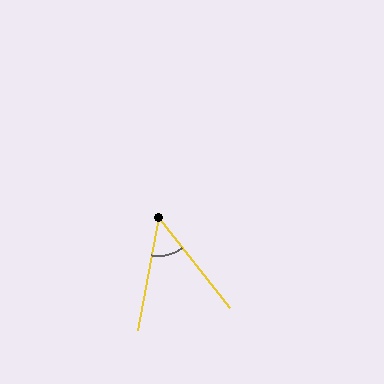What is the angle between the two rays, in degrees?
Approximately 49 degrees.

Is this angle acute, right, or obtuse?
It is acute.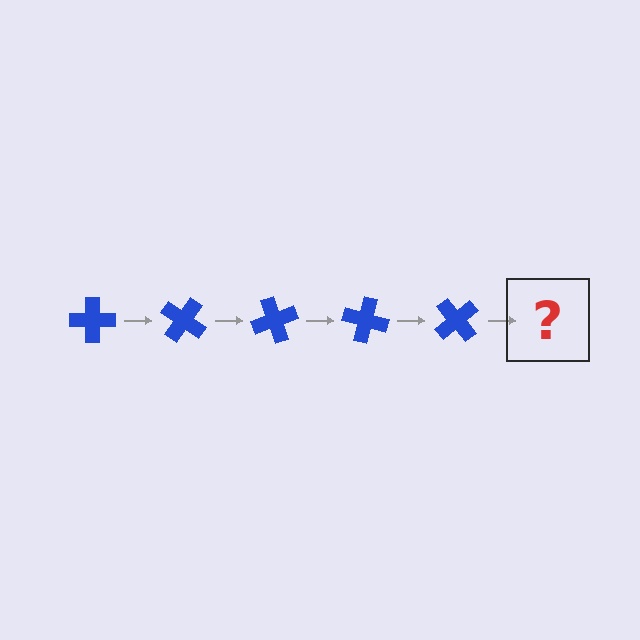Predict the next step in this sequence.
The next step is a blue cross rotated 175 degrees.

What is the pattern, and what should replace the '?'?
The pattern is that the cross rotates 35 degrees each step. The '?' should be a blue cross rotated 175 degrees.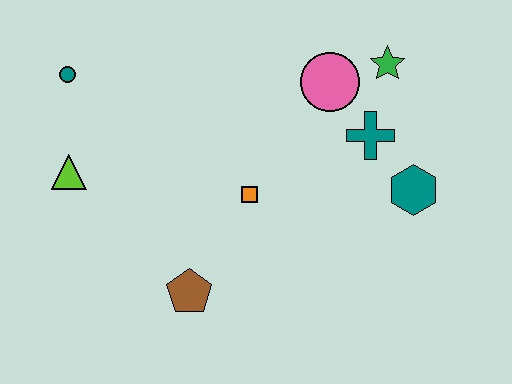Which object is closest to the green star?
The pink circle is closest to the green star.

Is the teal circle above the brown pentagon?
Yes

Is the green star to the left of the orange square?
No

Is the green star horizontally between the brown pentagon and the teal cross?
No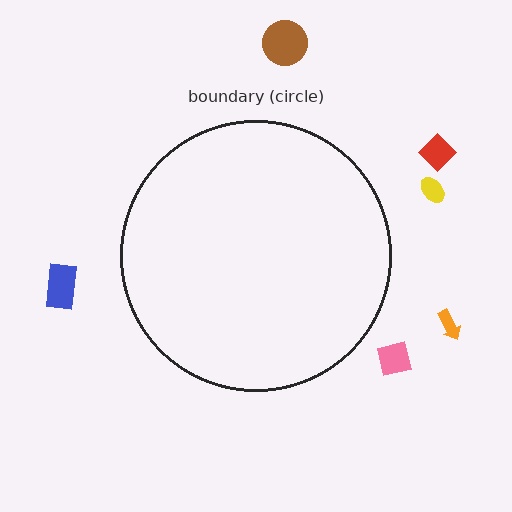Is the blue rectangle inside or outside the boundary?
Outside.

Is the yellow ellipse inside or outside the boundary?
Outside.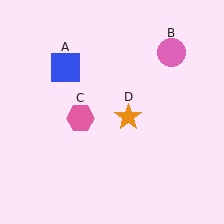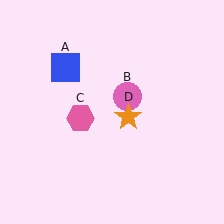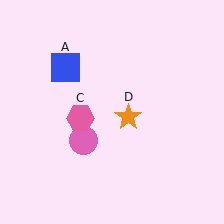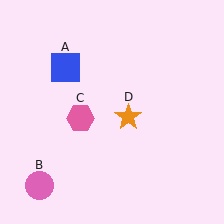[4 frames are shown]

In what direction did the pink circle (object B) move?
The pink circle (object B) moved down and to the left.